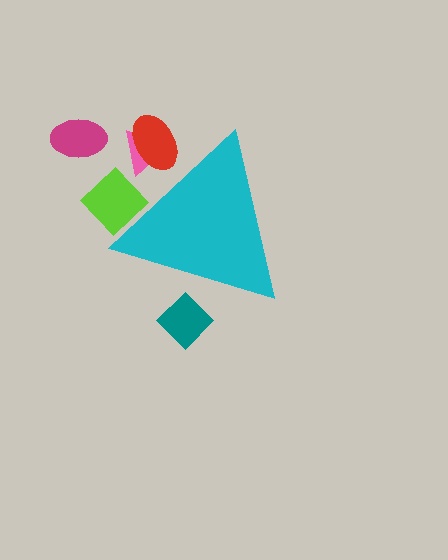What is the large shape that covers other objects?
A cyan triangle.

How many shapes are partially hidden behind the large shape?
5 shapes are partially hidden.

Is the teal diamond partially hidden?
Yes, the teal diamond is partially hidden behind the cyan triangle.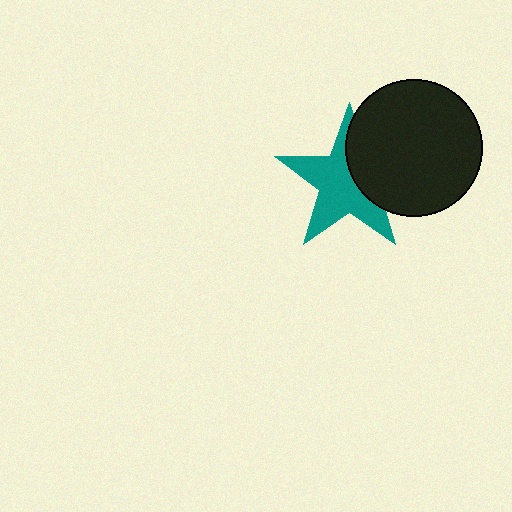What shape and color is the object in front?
The object in front is a black circle.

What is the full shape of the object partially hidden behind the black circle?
The partially hidden object is a teal star.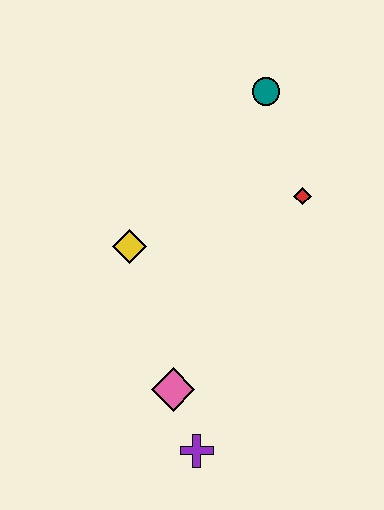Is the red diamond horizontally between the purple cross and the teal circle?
No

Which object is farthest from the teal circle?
The purple cross is farthest from the teal circle.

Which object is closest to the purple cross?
The pink diamond is closest to the purple cross.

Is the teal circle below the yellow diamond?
No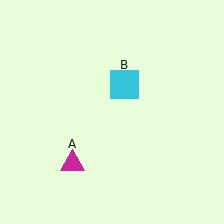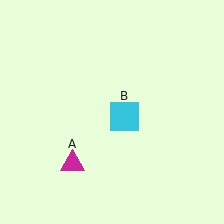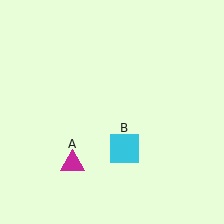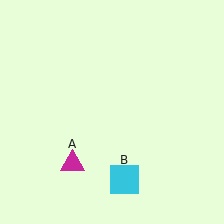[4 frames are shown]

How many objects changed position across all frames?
1 object changed position: cyan square (object B).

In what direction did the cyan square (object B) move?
The cyan square (object B) moved down.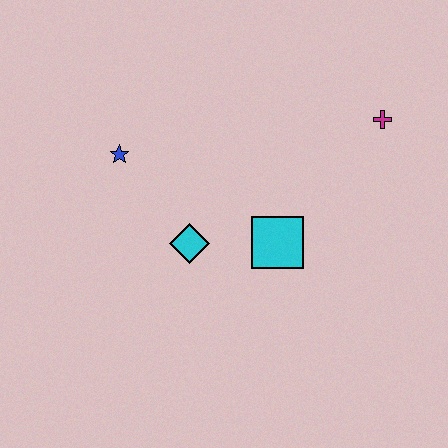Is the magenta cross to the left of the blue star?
No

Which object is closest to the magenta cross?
The cyan square is closest to the magenta cross.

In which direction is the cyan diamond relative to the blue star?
The cyan diamond is below the blue star.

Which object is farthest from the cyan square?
The blue star is farthest from the cyan square.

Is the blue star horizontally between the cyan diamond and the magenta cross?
No